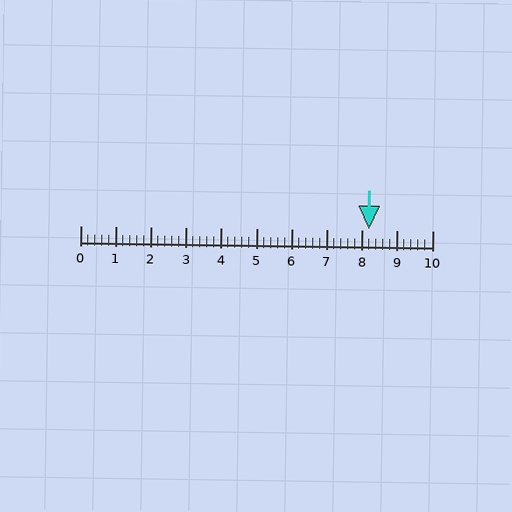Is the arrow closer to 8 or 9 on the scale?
The arrow is closer to 8.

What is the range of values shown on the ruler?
The ruler shows values from 0 to 10.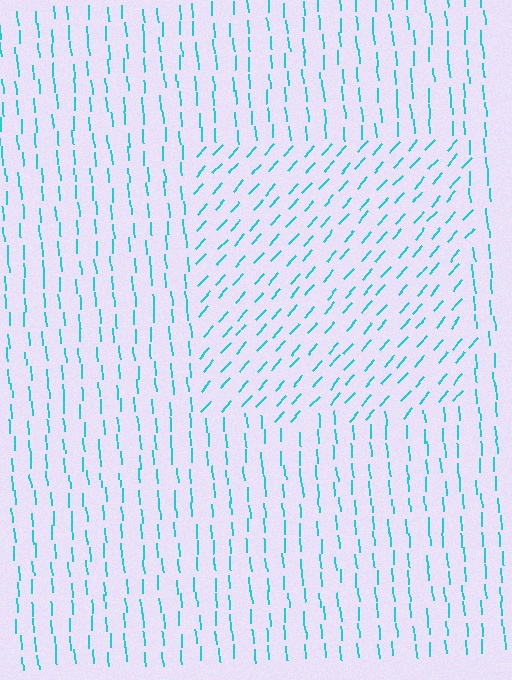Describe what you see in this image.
The image is filled with small cyan line segments. A rectangle region in the image has lines oriented differently from the surrounding lines, creating a visible texture boundary.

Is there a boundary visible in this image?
Yes, there is a texture boundary formed by a change in line orientation.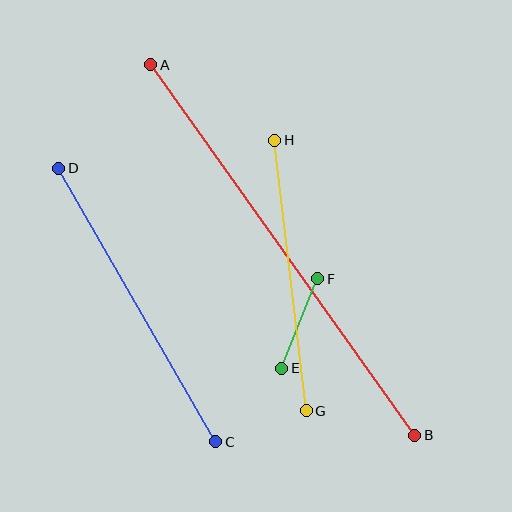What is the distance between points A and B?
The distance is approximately 455 pixels.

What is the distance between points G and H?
The distance is approximately 273 pixels.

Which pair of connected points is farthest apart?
Points A and B are farthest apart.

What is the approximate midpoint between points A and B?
The midpoint is at approximately (283, 250) pixels.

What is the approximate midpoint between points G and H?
The midpoint is at approximately (290, 276) pixels.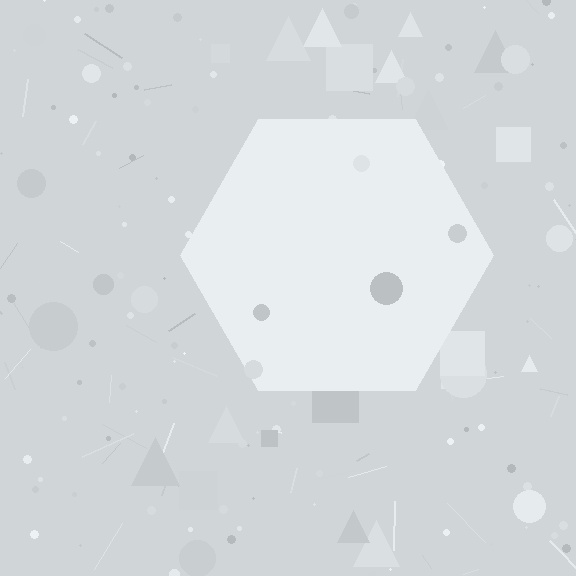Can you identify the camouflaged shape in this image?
The camouflaged shape is a hexagon.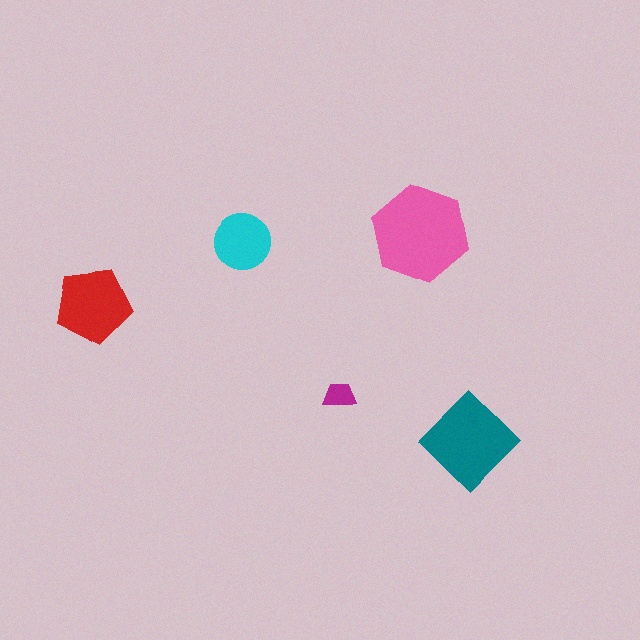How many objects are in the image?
There are 5 objects in the image.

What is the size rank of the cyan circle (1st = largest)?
4th.